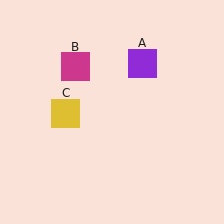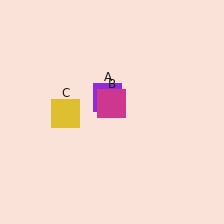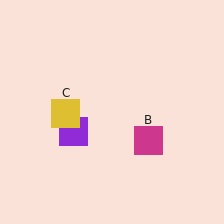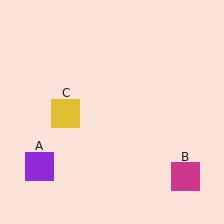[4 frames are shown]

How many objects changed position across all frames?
2 objects changed position: purple square (object A), magenta square (object B).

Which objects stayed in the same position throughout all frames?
Yellow square (object C) remained stationary.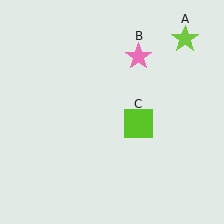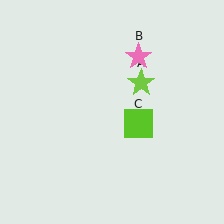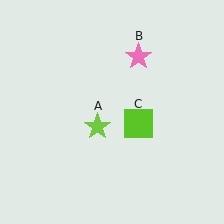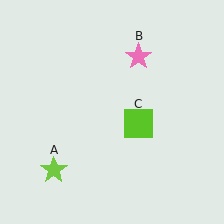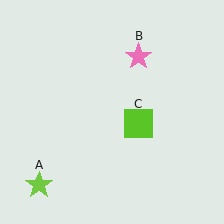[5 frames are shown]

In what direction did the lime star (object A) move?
The lime star (object A) moved down and to the left.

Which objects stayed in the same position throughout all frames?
Pink star (object B) and lime square (object C) remained stationary.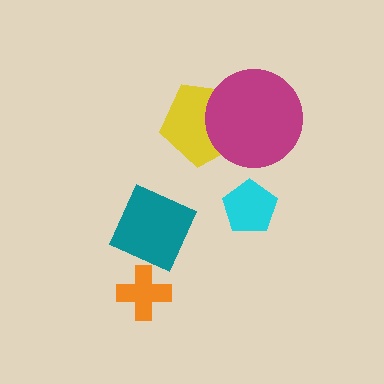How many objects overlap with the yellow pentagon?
1 object overlaps with the yellow pentagon.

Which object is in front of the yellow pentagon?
The magenta circle is in front of the yellow pentagon.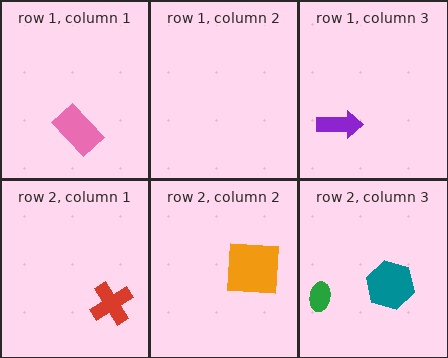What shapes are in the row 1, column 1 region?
The pink rectangle.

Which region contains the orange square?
The row 2, column 2 region.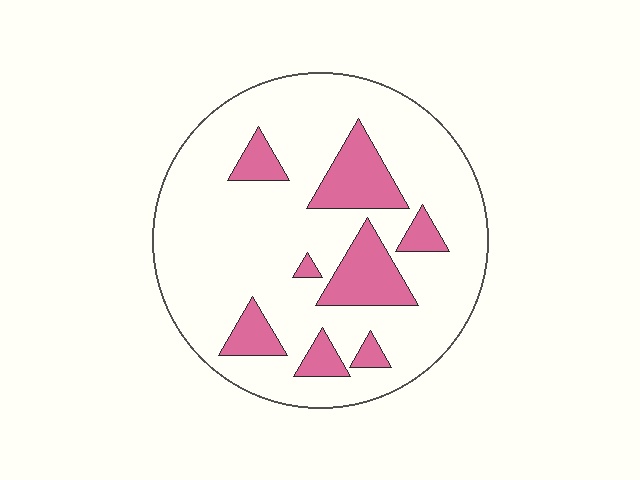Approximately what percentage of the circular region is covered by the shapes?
Approximately 20%.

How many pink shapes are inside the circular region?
8.